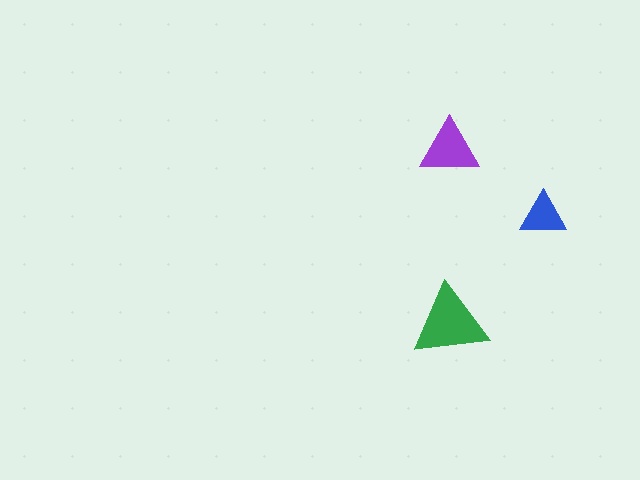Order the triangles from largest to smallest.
the green one, the purple one, the blue one.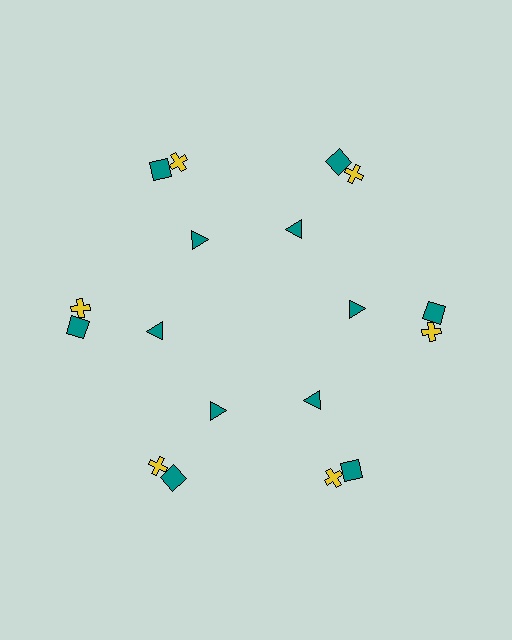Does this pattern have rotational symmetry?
Yes, this pattern has 6-fold rotational symmetry. It looks the same after rotating 60 degrees around the center.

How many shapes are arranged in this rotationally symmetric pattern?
There are 18 shapes, arranged in 6 groups of 3.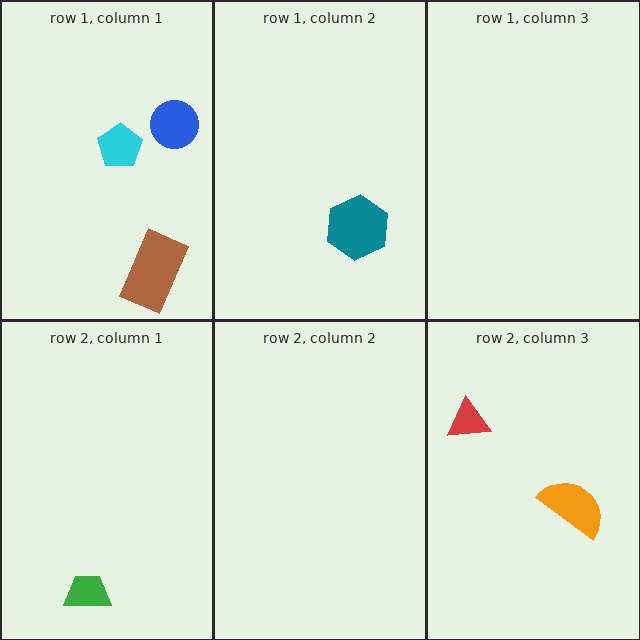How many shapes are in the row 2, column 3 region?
2.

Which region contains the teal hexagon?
The row 1, column 2 region.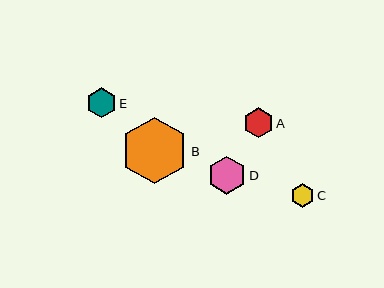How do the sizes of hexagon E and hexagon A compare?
Hexagon E and hexagon A are approximately the same size.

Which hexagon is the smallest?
Hexagon C is the smallest with a size of approximately 23 pixels.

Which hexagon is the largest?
Hexagon B is the largest with a size of approximately 67 pixels.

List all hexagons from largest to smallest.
From largest to smallest: B, D, E, A, C.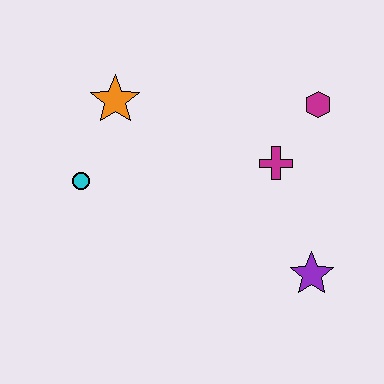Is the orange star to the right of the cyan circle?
Yes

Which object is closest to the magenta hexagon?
The magenta cross is closest to the magenta hexagon.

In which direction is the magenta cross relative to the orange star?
The magenta cross is to the right of the orange star.